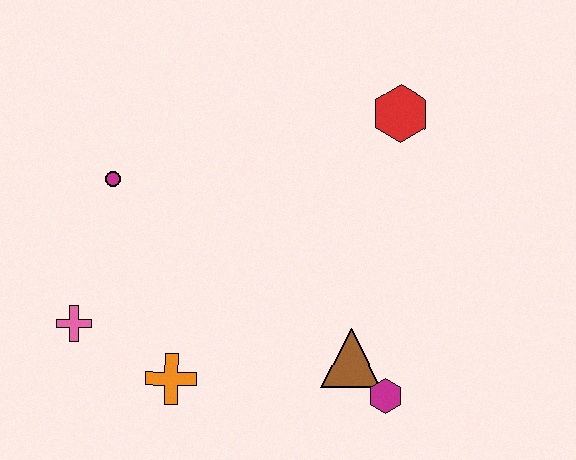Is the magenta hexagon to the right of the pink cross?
Yes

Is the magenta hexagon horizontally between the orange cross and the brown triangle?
No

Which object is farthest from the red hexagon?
The pink cross is farthest from the red hexagon.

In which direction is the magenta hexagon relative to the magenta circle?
The magenta hexagon is to the right of the magenta circle.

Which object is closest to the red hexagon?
The brown triangle is closest to the red hexagon.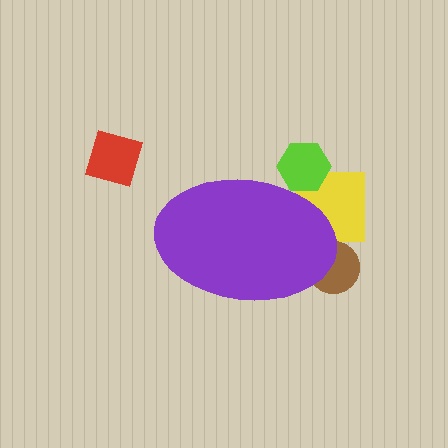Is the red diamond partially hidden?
No, the red diamond is fully visible.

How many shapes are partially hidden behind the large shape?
3 shapes are partially hidden.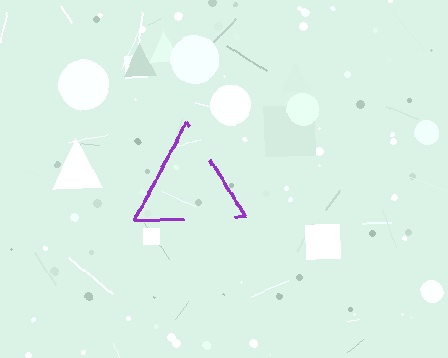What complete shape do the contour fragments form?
The contour fragments form a triangle.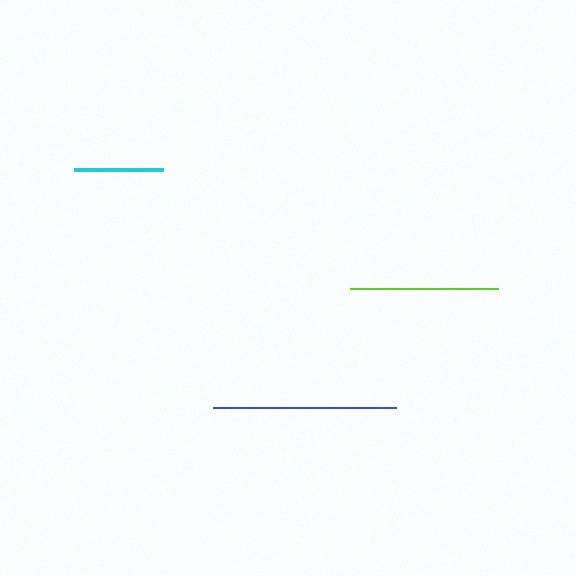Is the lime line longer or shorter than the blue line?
The blue line is longer than the lime line.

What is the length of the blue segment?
The blue segment is approximately 183 pixels long.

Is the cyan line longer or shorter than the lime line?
The lime line is longer than the cyan line.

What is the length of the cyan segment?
The cyan segment is approximately 89 pixels long.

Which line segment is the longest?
The blue line is the longest at approximately 183 pixels.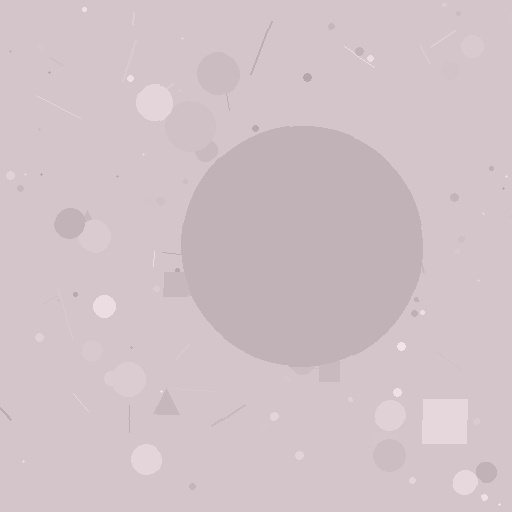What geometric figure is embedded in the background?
A circle is embedded in the background.